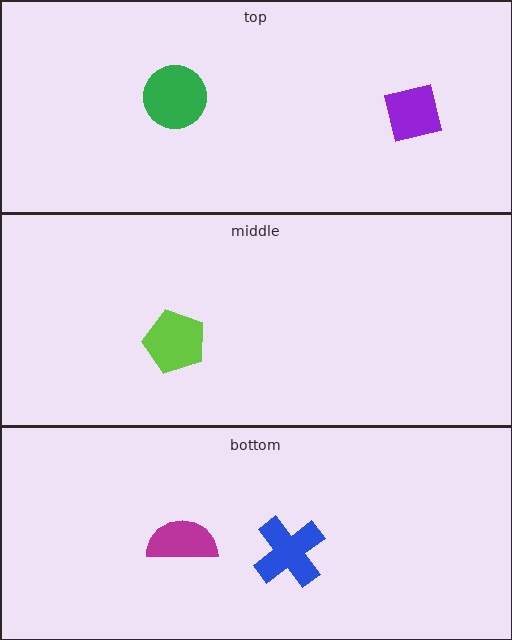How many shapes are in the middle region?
1.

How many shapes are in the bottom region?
2.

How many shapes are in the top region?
2.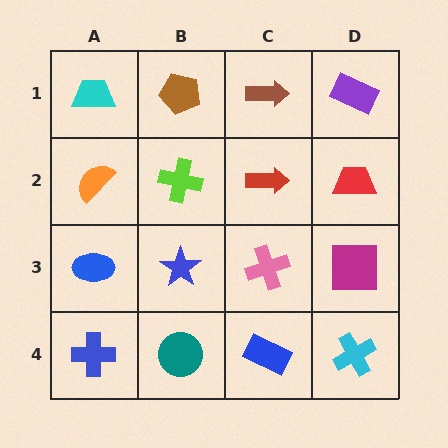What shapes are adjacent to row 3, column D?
A red trapezoid (row 2, column D), a cyan cross (row 4, column D), a pink cross (row 3, column C).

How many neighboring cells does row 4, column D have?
2.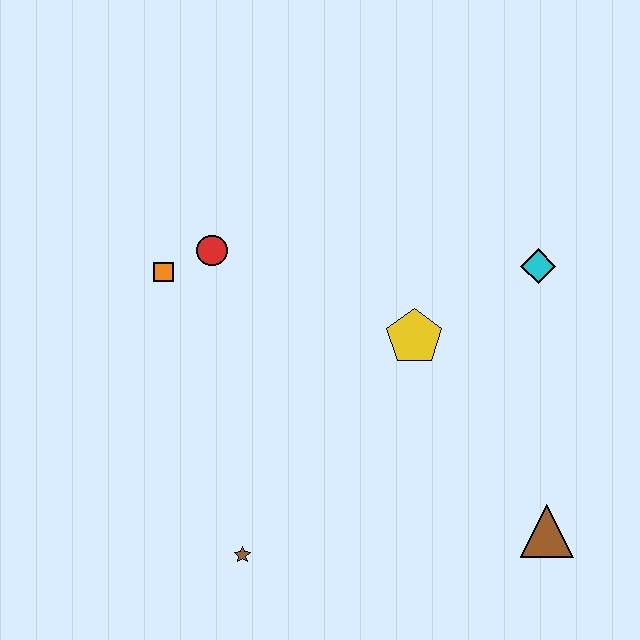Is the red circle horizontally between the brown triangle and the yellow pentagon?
No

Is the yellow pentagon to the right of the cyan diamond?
No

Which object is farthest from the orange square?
The brown triangle is farthest from the orange square.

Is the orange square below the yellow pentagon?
No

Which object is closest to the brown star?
The yellow pentagon is closest to the brown star.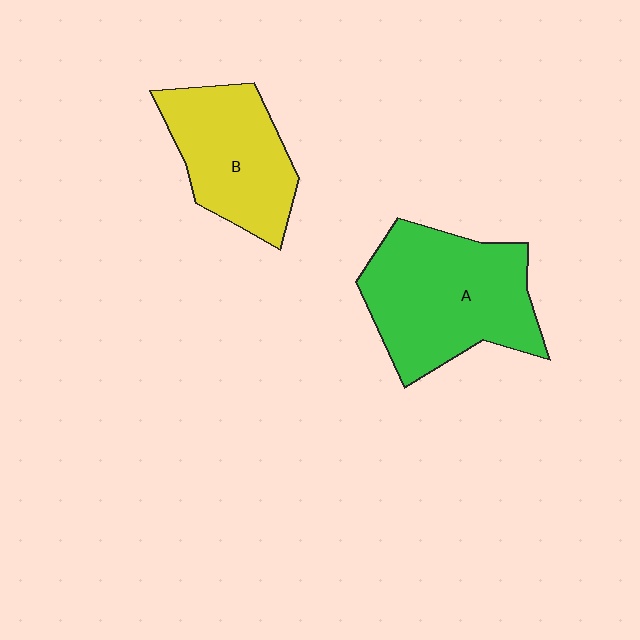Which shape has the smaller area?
Shape B (yellow).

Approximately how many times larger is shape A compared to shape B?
Approximately 1.4 times.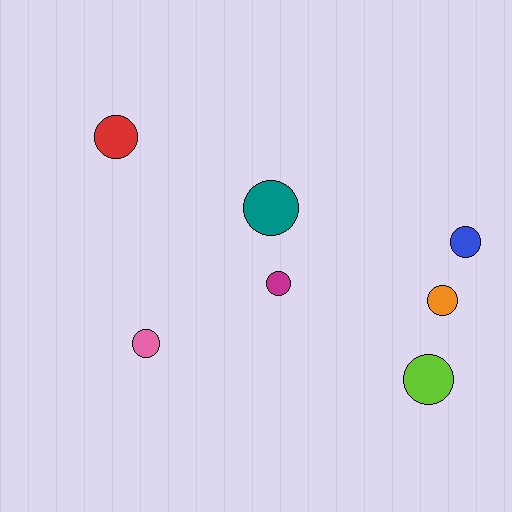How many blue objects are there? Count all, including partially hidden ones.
There is 1 blue object.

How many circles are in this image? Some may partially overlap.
There are 7 circles.